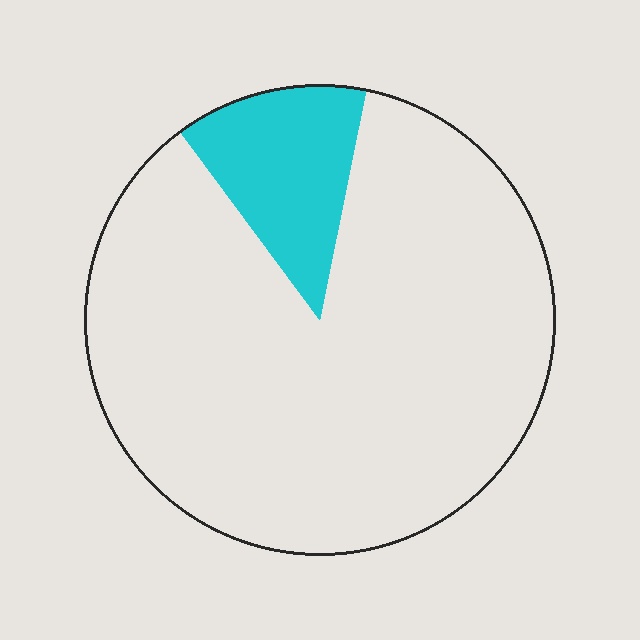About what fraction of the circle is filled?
About one eighth (1/8).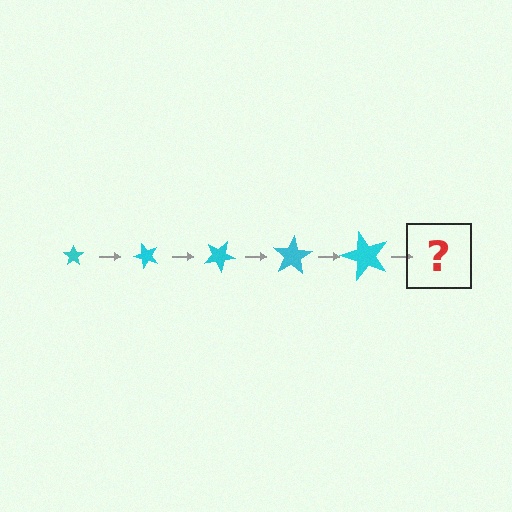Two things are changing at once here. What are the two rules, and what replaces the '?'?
The two rules are that the star grows larger each step and it rotates 50 degrees each step. The '?' should be a star, larger than the previous one and rotated 250 degrees from the start.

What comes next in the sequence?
The next element should be a star, larger than the previous one and rotated 250 degrees from the start.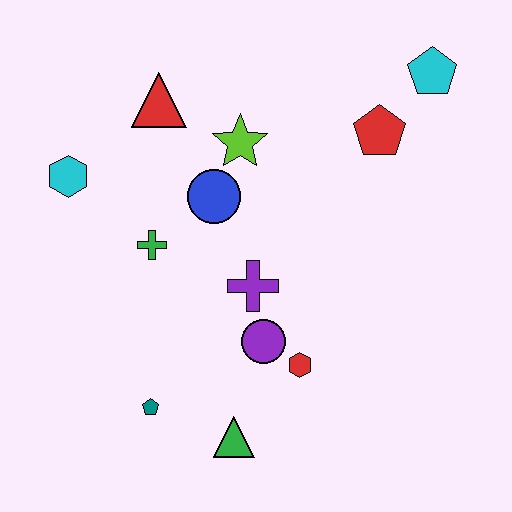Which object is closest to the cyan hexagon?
The green cross is closest to the cyan hexagon.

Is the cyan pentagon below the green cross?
No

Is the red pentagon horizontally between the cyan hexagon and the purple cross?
No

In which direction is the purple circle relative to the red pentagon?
The purple circle is below the red pentagon.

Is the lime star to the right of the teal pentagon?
Yes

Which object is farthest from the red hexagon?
The cyan pentagon is farthest from the red hexagon.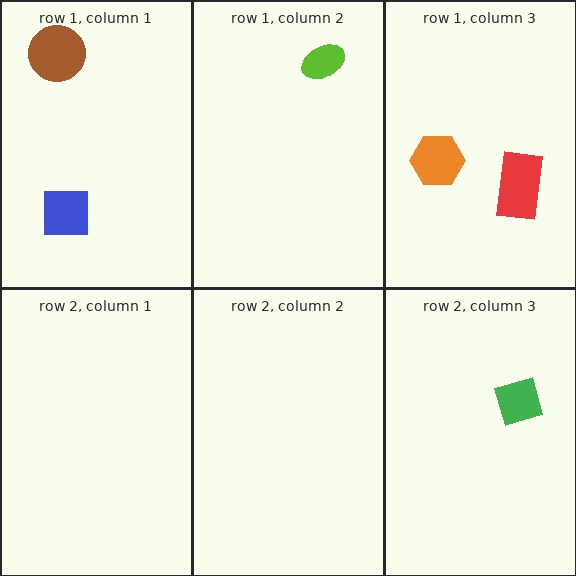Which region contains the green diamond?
The row 2, column 3 region.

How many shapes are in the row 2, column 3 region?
1.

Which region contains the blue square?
The row 1, column 1 region.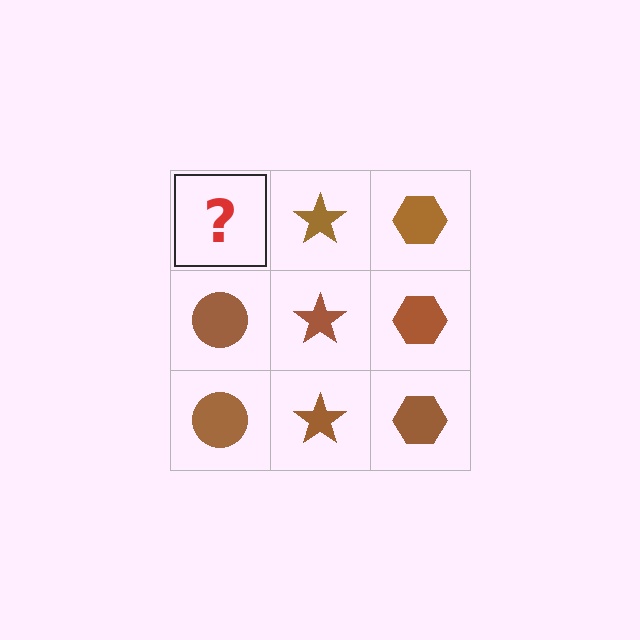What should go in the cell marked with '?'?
The missing cell should contain a brown circle.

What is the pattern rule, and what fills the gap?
The rule is that each column has a consistent shape. The gap should be filled with a brown circle.